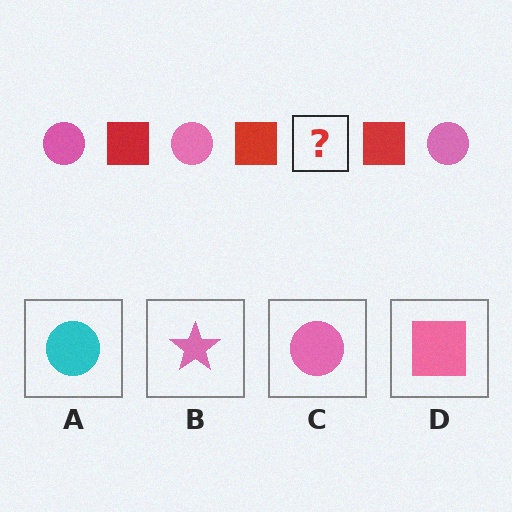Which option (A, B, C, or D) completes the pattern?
C.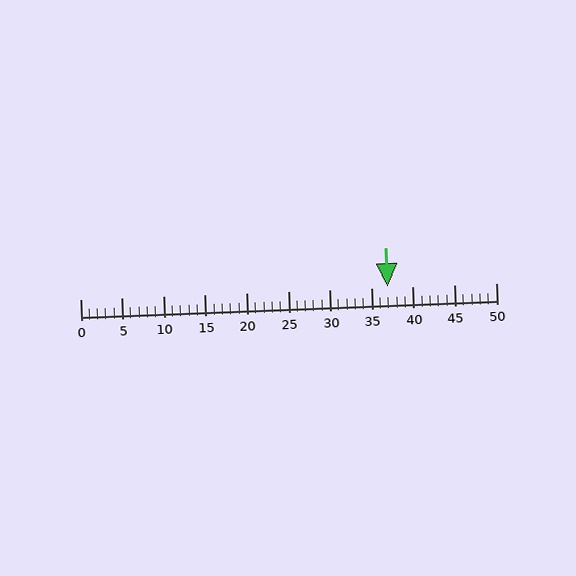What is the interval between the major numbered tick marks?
The major tick marks are spaced 5 units apart.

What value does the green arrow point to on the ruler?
The green arrow points to approximately 37.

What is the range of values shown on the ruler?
The ruler shows values from 0 to 50.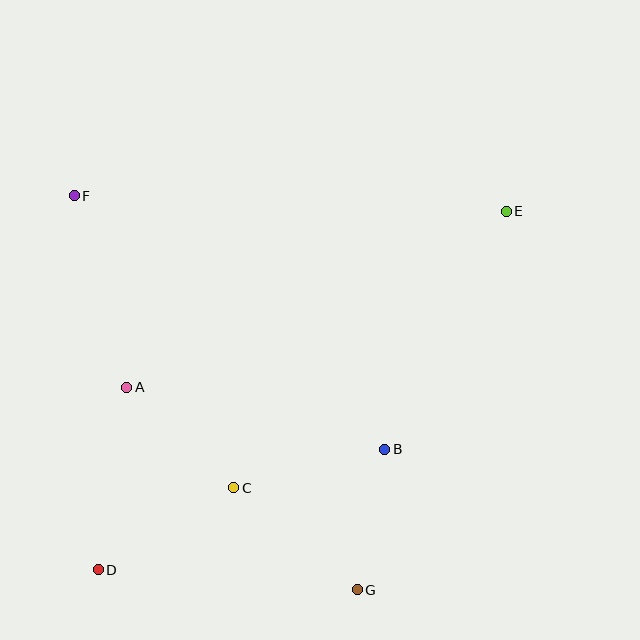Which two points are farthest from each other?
Points D and E are farthest from each other.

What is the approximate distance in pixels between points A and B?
The distance between A and B is approximately 265 pixels.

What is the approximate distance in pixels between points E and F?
The distance between E and F is approximately 432 pixels.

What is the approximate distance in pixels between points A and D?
The distance between A and D is approximately 185 pixels.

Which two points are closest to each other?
Points B and G are closest to each other.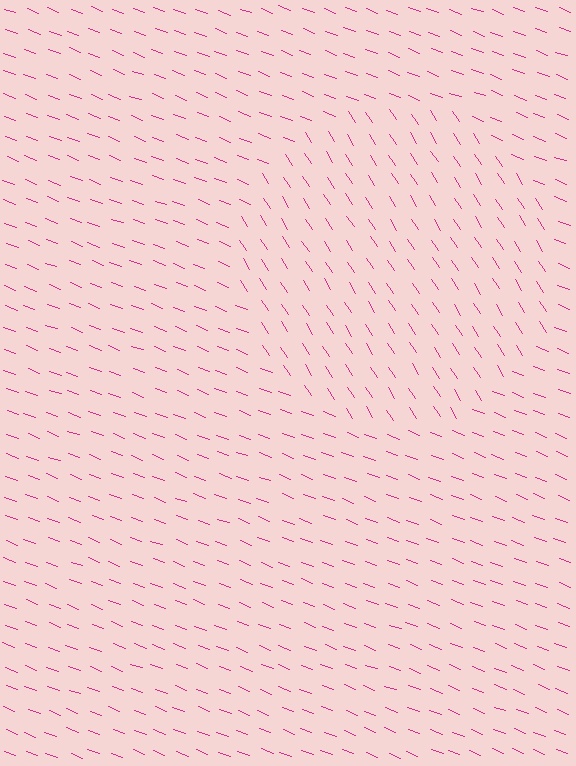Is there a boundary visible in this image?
Yes, there is a texture boundary formed by a change in line orientation.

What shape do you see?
I see a circle.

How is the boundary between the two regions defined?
The boundary is defined purely by a change in line orientation (approximately 36 degrees difference). All lines are the same color and thickness.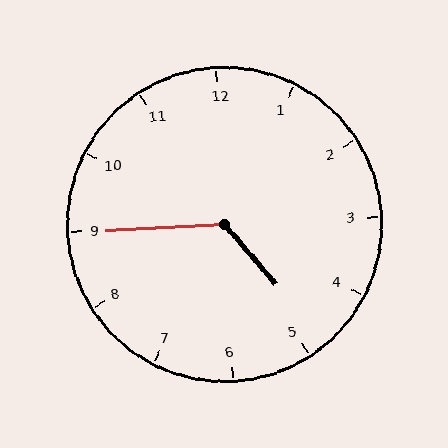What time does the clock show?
4:45.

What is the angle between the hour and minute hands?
Approximately 128 degrees.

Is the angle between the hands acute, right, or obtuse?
It is obtuse.